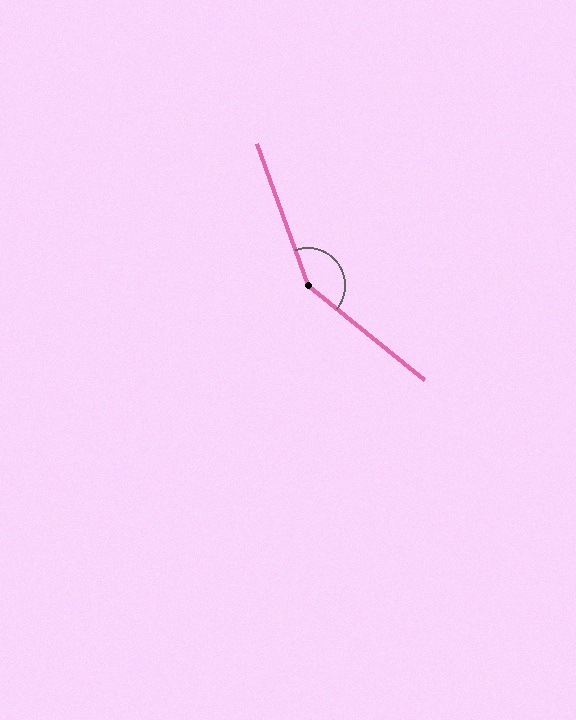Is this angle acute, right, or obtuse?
It is obtuse.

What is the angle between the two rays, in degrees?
Approximately 149 degrees.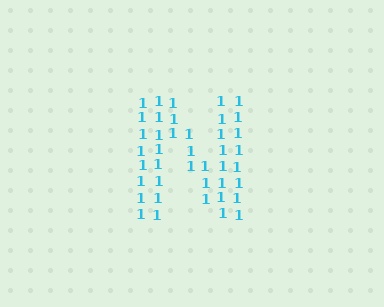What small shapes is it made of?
It is made of small digit 1's.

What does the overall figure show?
The overall figure shows the letter N.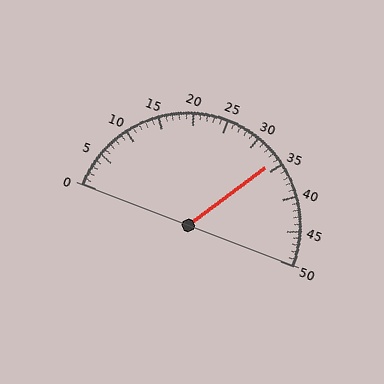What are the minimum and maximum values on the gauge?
The gauge ranges from 0 to 50.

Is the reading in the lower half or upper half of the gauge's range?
The reading is in the upper half of the range (0 to 50).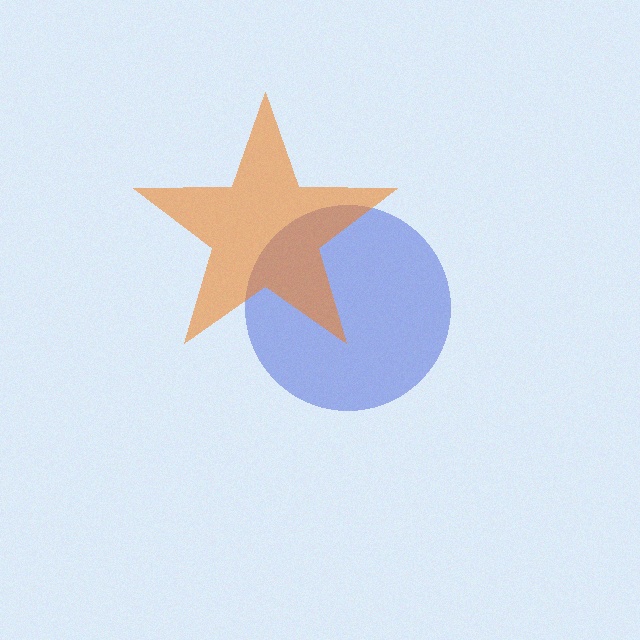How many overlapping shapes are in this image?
There are 2 overlapping shapes in the image.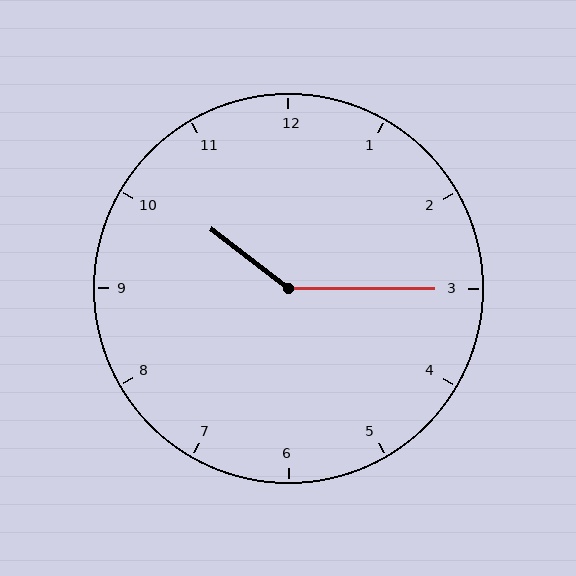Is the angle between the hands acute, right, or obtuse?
It is obtuse.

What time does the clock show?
10:15.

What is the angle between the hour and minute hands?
Approximately 142 degrees.